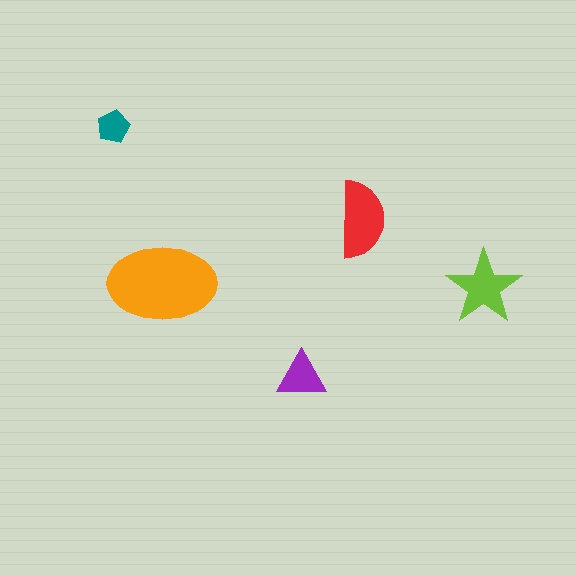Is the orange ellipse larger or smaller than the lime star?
Larger.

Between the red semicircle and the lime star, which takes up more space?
The red semicircle.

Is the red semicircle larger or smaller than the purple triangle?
Larger.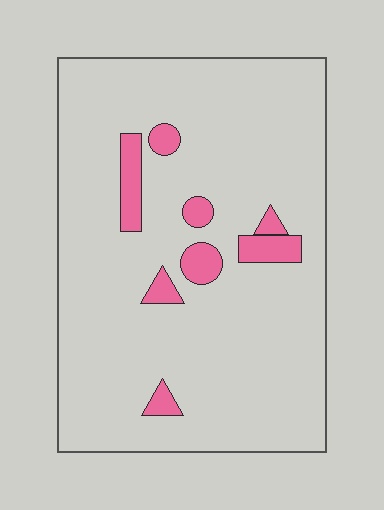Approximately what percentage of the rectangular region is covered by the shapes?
Approximately 10%.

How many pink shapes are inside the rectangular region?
8.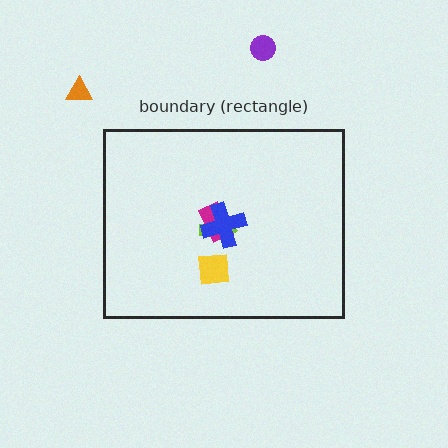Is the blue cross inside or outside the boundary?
Inside.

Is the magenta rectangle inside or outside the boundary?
Inside.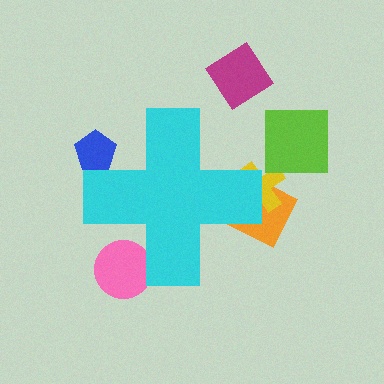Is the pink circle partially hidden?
Yes, the pink circle is partially hidden behind the cyan cross.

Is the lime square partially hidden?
No, the lime square is fully visible.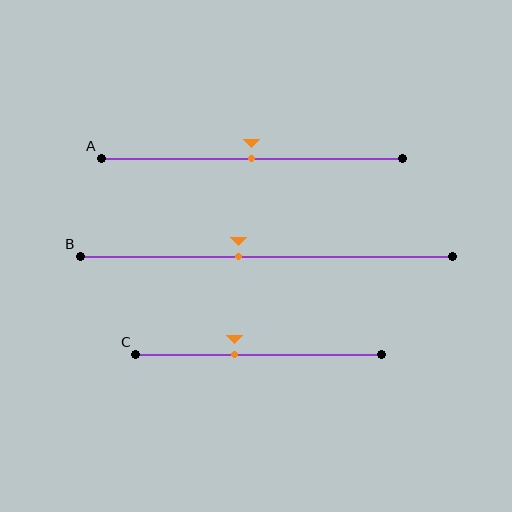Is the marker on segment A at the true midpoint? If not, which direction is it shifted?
Yes, the marker on segment A is at the true midpoint.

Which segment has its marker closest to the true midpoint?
Segment A has its marker closest to the true midpoint.